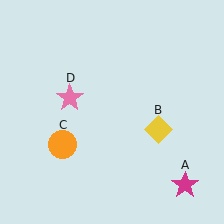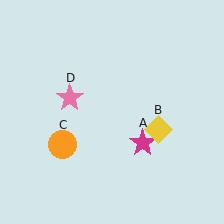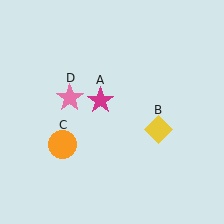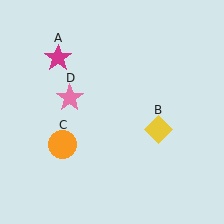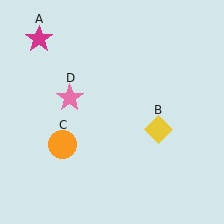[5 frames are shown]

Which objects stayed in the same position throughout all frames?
Yellow diamond (object B) and orange circle (object C) and pink star (object D) remained stationary.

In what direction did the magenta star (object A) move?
The magenta star (object A) moved up and to the left.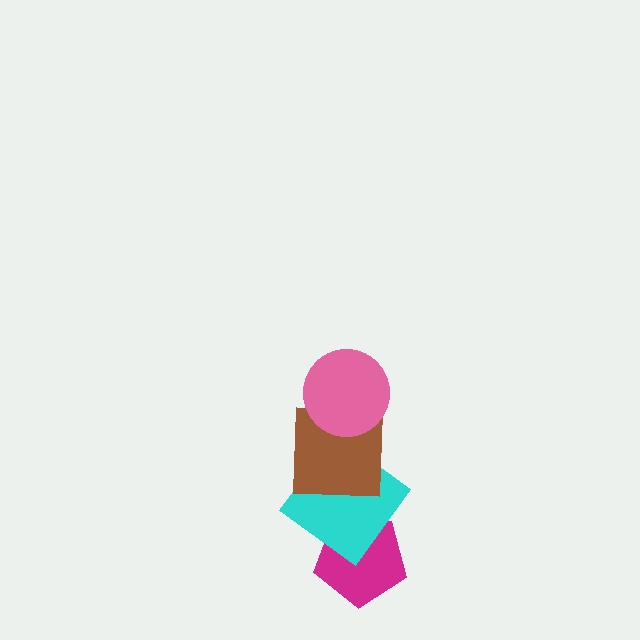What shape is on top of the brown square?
The pink circle is on top of the brown square.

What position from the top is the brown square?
The brown square is 2nd from the top.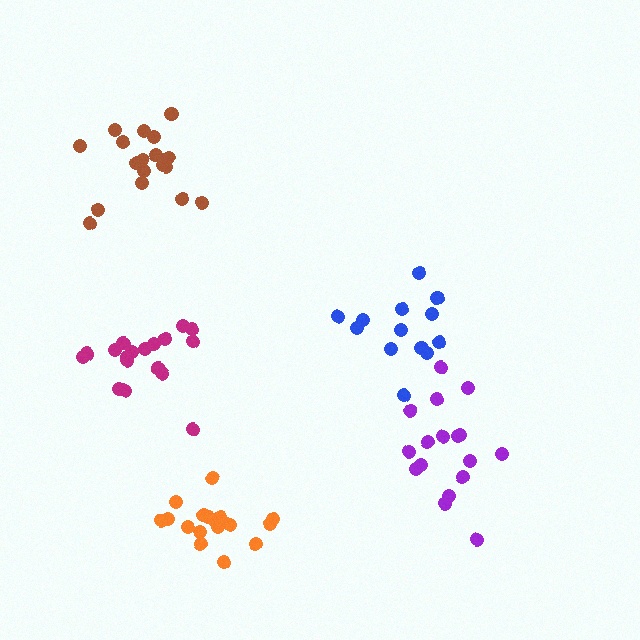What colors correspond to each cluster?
The clusters are colored: orange, magenta, blue, purple, brown.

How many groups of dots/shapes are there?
There are 5 groups.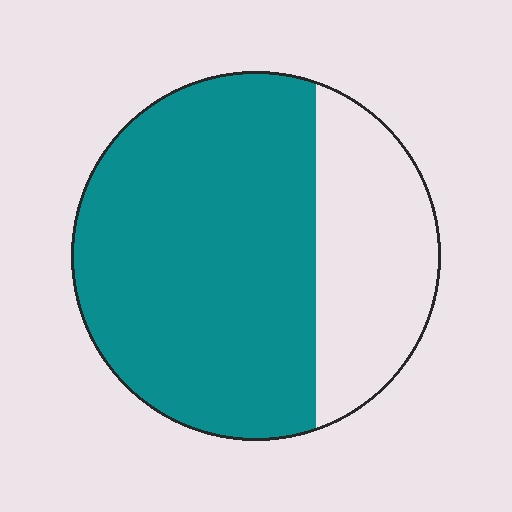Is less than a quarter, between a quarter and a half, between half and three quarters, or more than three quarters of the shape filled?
Between half and three quarters.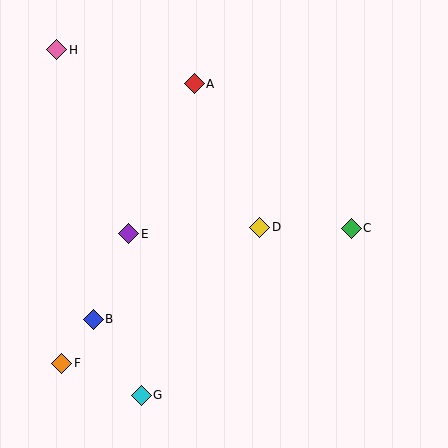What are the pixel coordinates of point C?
Point C is at (351, 228).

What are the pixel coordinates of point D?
Point D is at (260, 227).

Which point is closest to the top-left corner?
Point H is closest to the top-left corner.